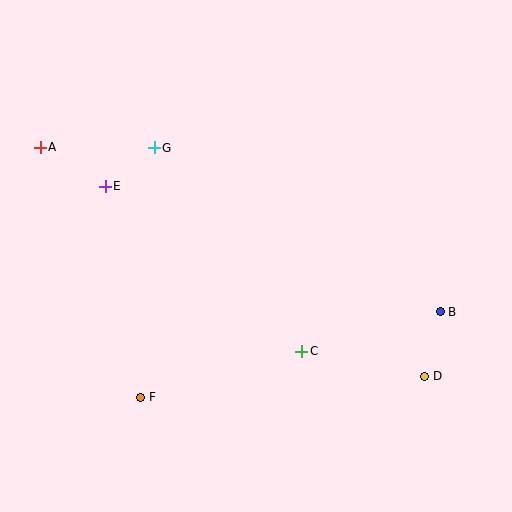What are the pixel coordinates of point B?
Point B is at (440, 312).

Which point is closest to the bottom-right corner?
Point D is closest to the bottom-right corner.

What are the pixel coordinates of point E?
Point E is at (105, 186).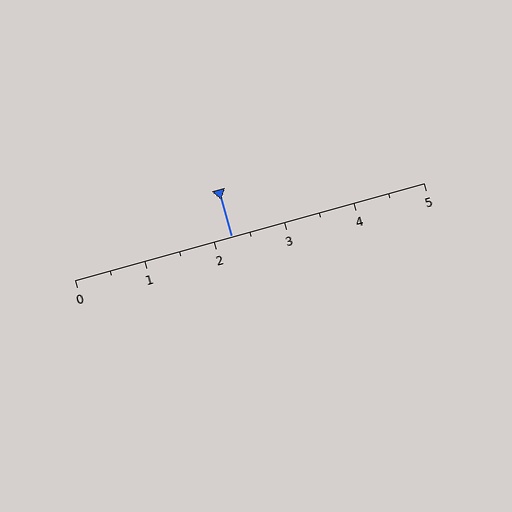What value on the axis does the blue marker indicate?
The marker indicates approximately 2.2.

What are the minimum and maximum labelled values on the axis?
The axis runs from 0 to 5.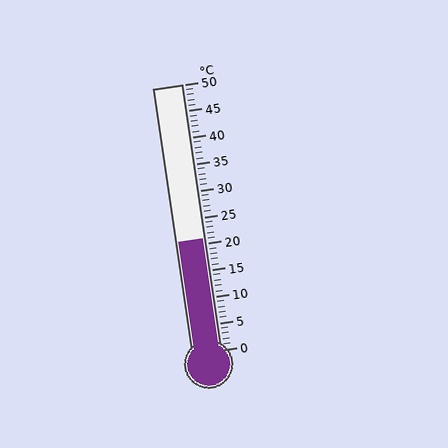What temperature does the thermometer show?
The thermometer shows approximately 21°C.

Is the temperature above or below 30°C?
The temperature is below 30°C.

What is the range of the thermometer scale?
The thermometer scale ranges from 0°C to 50°C.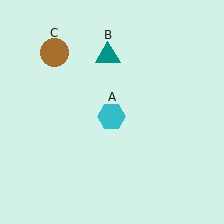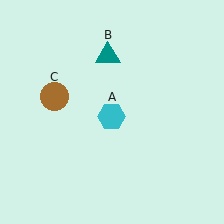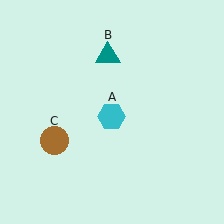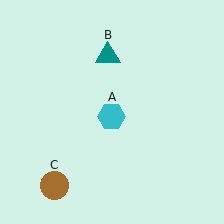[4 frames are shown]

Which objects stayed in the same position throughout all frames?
Cyan hexagon (object A) and teal triangle (object B) remained stationary.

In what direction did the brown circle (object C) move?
The brown circle (object C) moved down.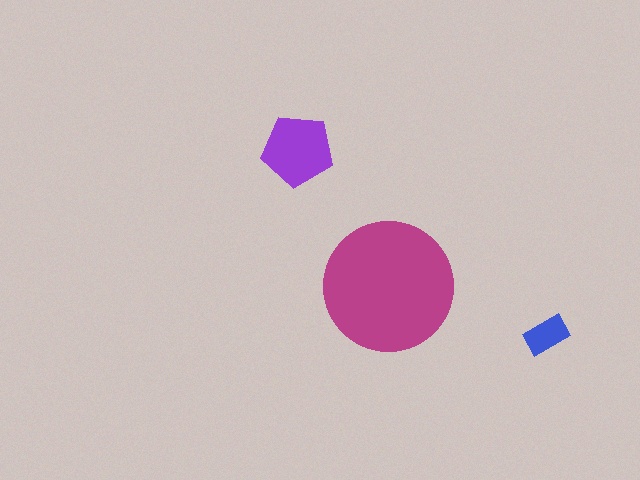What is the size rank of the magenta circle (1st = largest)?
1st.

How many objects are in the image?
There are 3 objects in the image.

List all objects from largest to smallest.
The magenta circle, the purple pentagon, the blue rectangle.